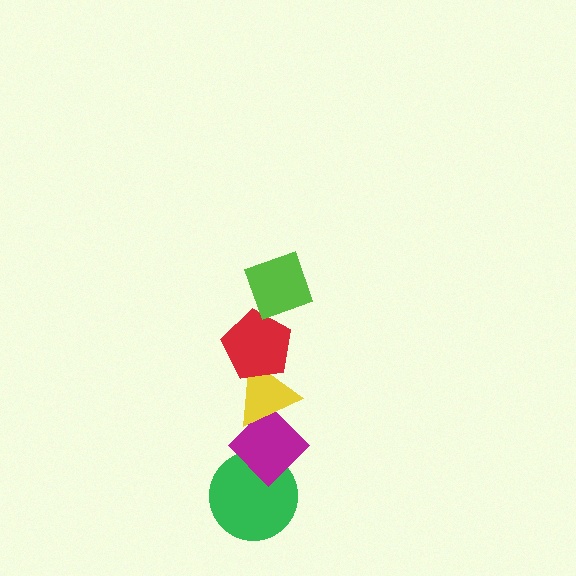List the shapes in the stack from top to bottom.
From top to bottom: the lime diamond, the red pentagon, the yellow triangle, the magenta diamond, the green circle.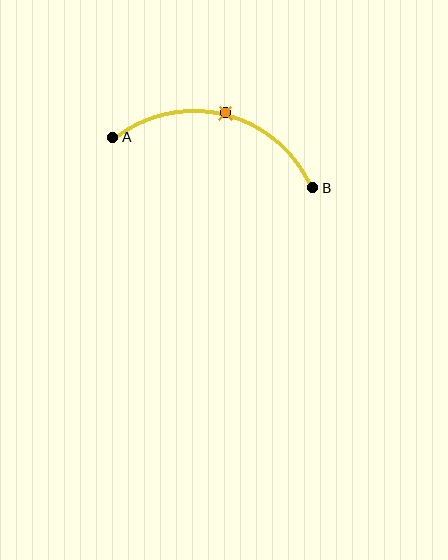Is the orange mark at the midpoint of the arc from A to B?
Yes. The orange mark lies on the arc at equal arc-length from both A and B — it is the arc midpoint.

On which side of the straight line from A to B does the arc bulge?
The arc bulges above the straight line connecting A and B.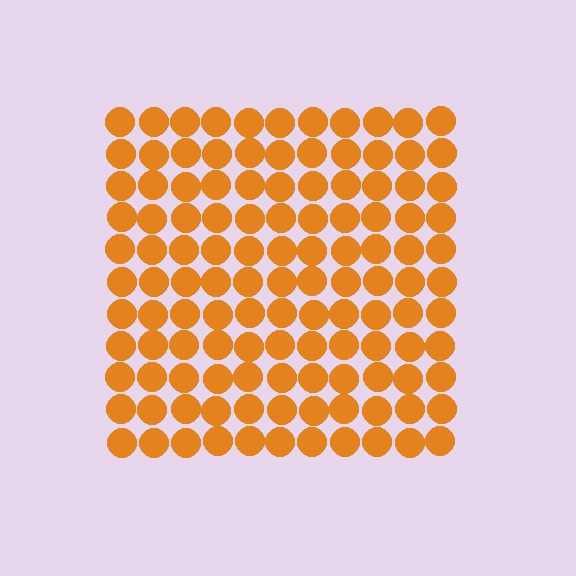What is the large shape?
The large shape is a square.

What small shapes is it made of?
It is made of small circles.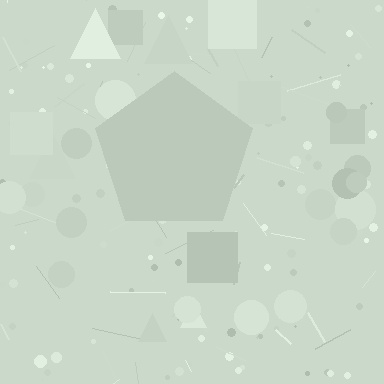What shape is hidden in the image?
A pentagon is hidden in the image.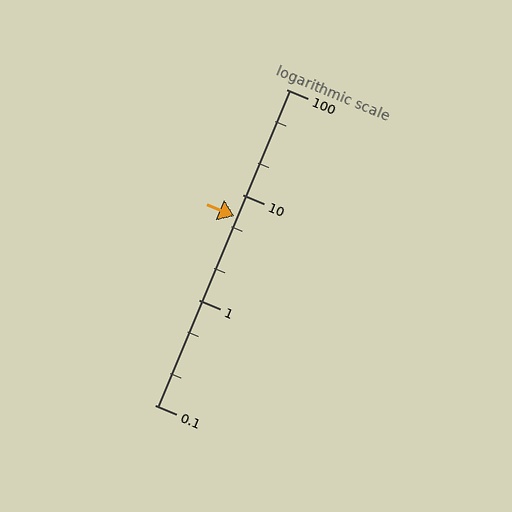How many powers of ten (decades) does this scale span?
The scale spans 3 decades, from 0.1 to 100.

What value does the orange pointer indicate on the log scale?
The pointer indicates approximately 6.2.